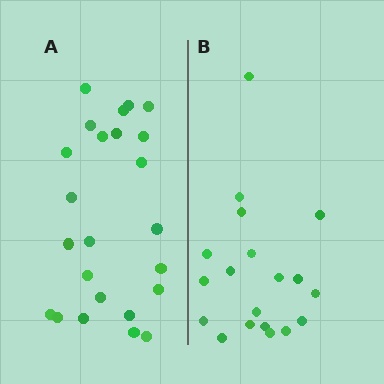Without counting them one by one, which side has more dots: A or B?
Region A (the left region) has more dots.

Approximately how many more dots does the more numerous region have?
Region A has about 5 more dots than region B.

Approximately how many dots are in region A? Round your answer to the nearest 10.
About 20 dots. (The exact count is 24, which rounds to 20.)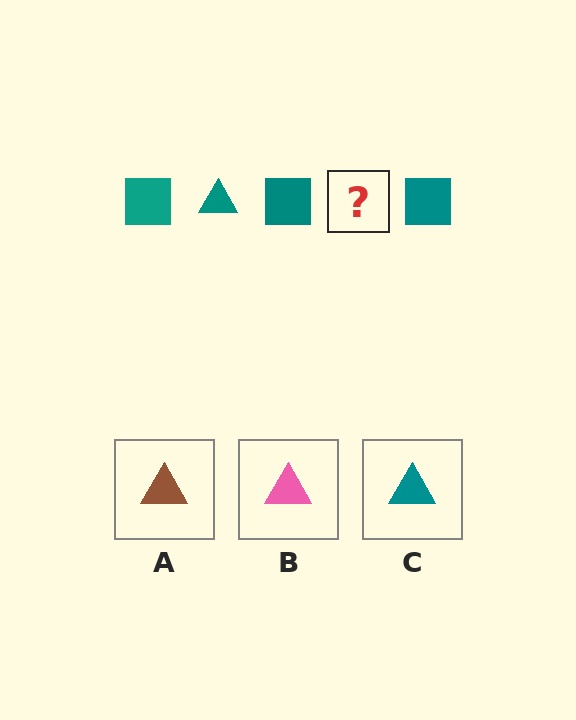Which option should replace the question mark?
Option C.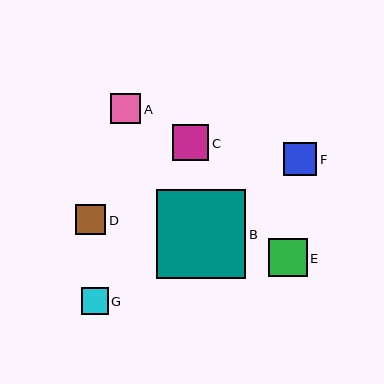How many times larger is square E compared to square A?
Square E is approximately 1.3 times the size of square A.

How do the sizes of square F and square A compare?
Square F and square A are approximately the same size.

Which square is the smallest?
Square G is the smallest with a size of approximately 27 pixels.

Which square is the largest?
Square B is the largest with a size of approximately 89 pixels.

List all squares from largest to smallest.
From largest to smallest: B, E, C, F, A, D, G.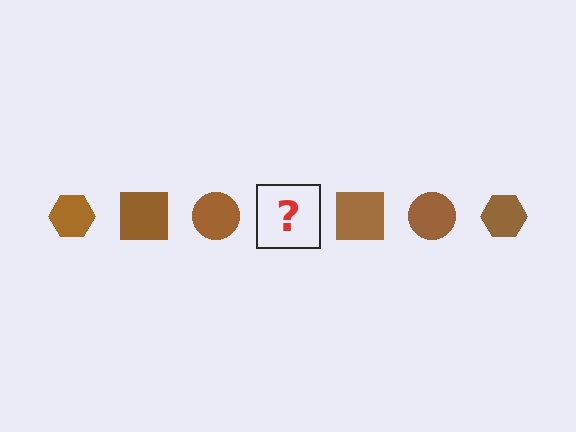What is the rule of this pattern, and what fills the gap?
The rule is that the pattern cycles through hexagon, square, circle shapes in brown. The gap should be filled with a brown hexagon.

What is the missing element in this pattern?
The missing element is a brown hexagon.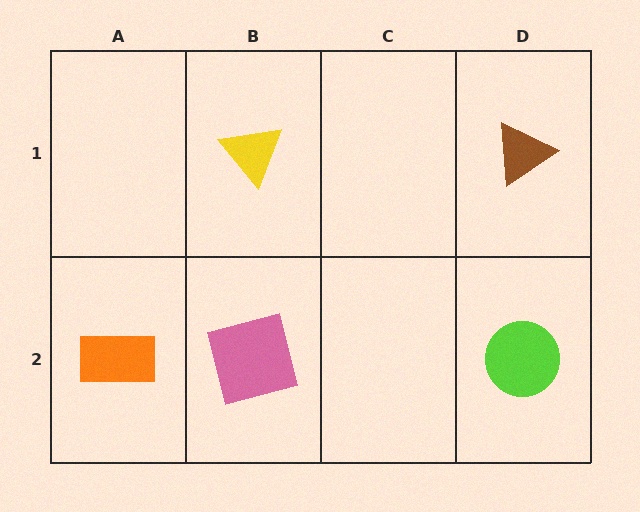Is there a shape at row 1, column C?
No, that cell is empty.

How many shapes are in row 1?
2 shapes.